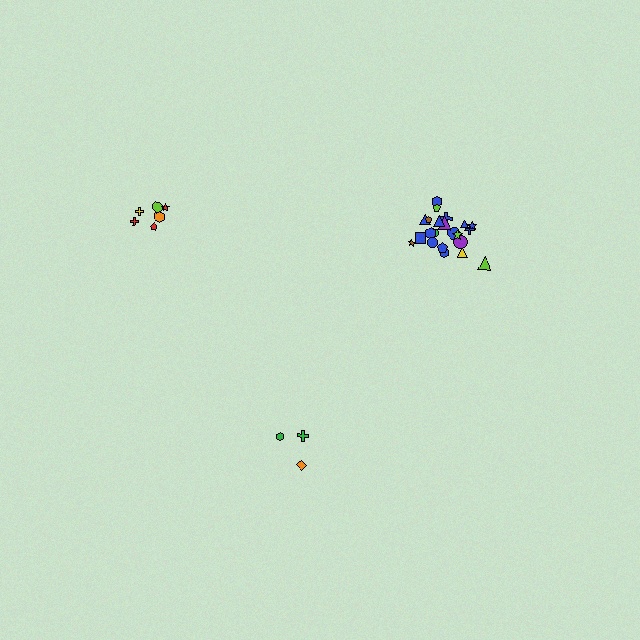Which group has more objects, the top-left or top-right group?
The top-right group.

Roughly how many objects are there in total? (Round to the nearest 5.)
Roughly 30 objects in total.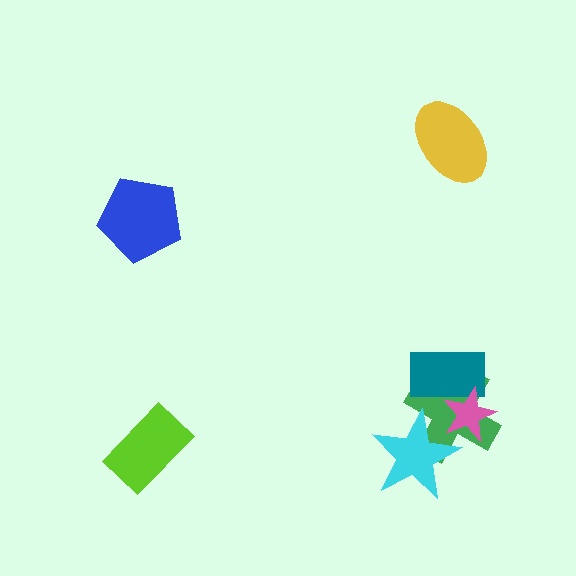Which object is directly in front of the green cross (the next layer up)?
The cyan star is directly in front of the green cross.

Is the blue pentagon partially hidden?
No, no other shape covers it.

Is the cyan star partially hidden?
Yes, it is partially covered by another shape.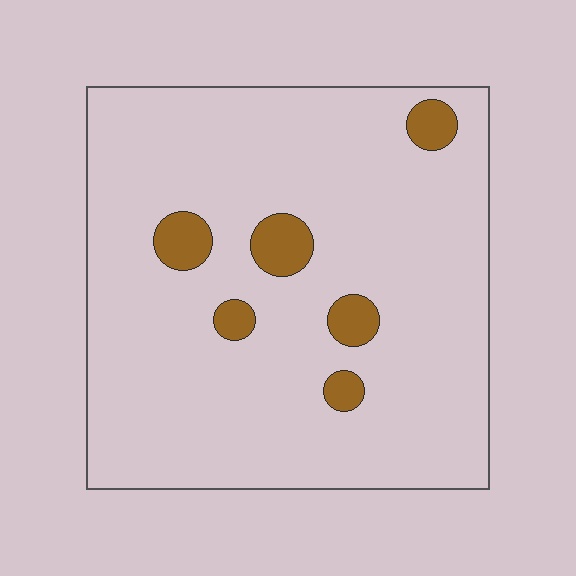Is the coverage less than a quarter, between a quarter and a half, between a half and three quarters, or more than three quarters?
Less than a quarter.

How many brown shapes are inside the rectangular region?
6.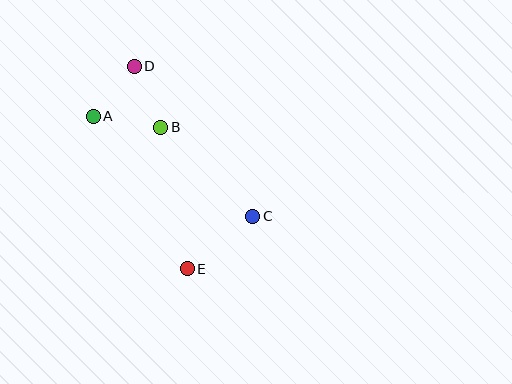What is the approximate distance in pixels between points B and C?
The distance between B and C is approximately 128 pixels.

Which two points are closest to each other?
Points A and D are closest to each other.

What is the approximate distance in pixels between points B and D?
The distance between B and D is approximately 66 pixels.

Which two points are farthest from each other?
Points D and E are farthest from each other.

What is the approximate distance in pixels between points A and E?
The distance between A and E is approximately 179 pixels.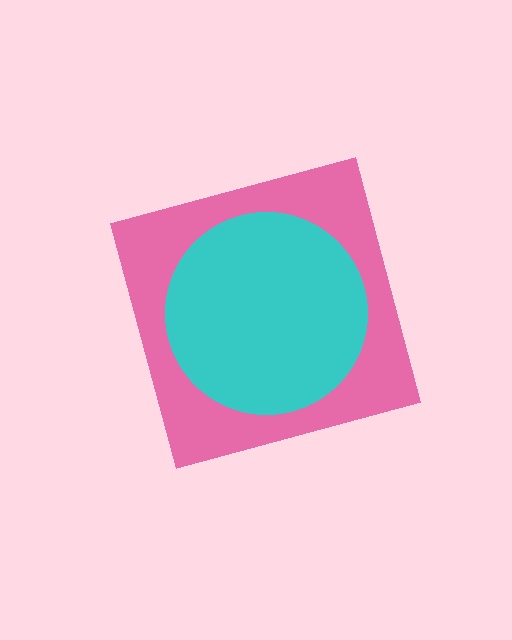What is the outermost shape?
The pink diamond.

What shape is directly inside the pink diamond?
The cyan circle.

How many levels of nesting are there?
2.